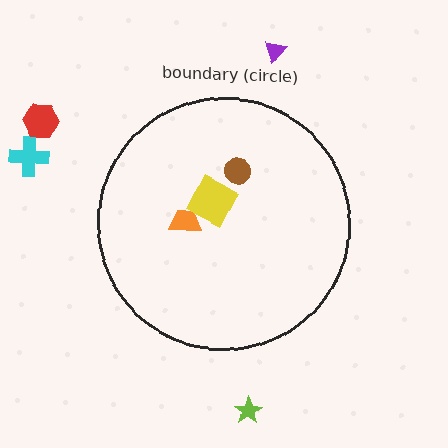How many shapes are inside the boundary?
3 inside, 4 outside.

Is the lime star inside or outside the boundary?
Outside.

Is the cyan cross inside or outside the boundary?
Outside.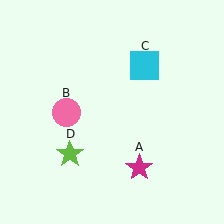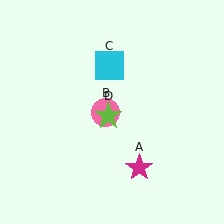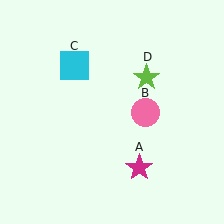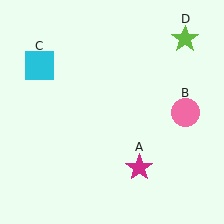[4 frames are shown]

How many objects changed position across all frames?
3 objects changed position: pink circle (object B), cyan square (object C), lime star (object D).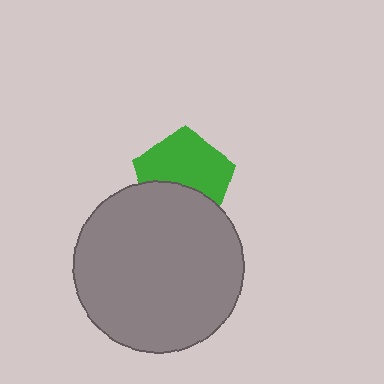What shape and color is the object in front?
The object in front is a gray circle.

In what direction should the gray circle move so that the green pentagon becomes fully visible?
The gray circle should move down. That is the shortest direction to clear the overlap and leave the green pentagon fully visible.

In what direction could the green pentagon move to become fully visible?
The green pentagon could move up. That would shift it out from behind the gray circle entirely.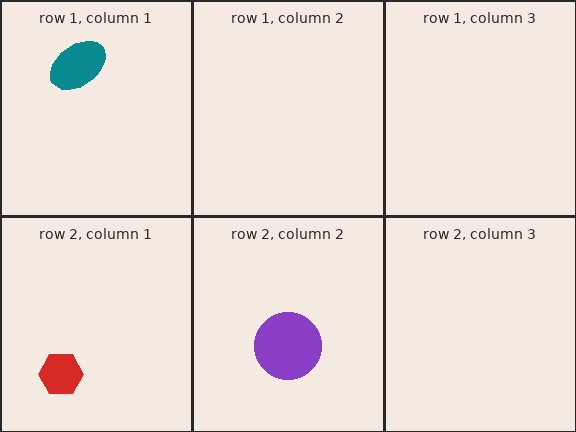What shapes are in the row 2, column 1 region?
The red hexagon.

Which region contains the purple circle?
The row 2, column 2 region.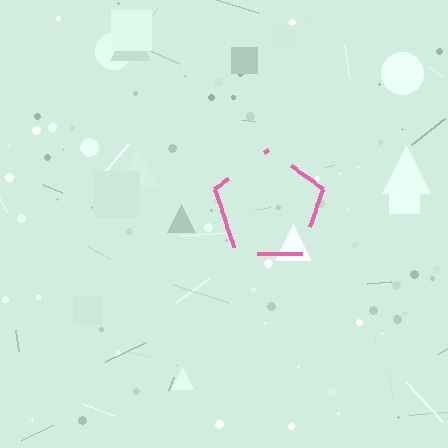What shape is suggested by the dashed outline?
The dashed outline suggests a pentagon.